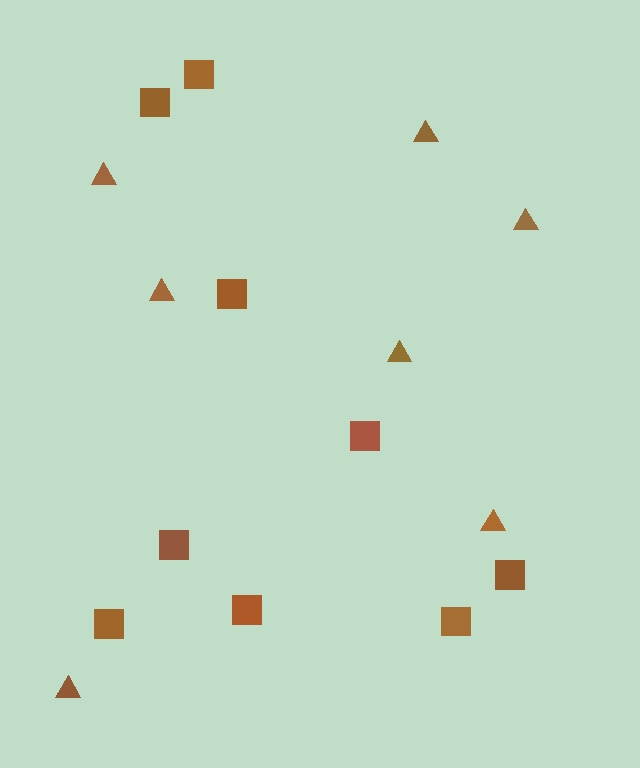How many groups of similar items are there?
There are 2 groups: one group of triangles (7) and one group of squares (9).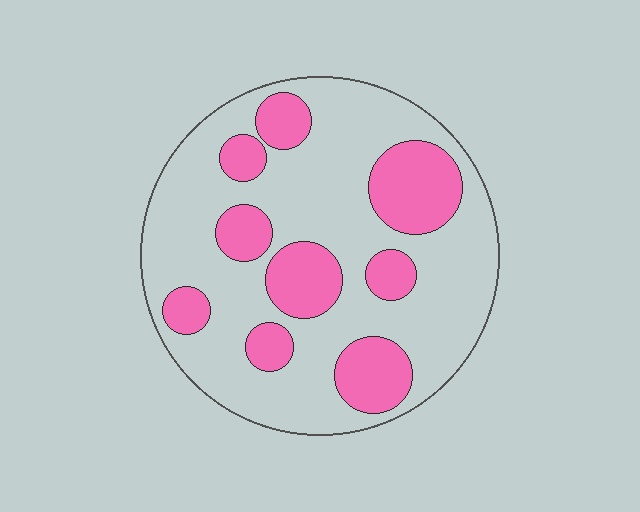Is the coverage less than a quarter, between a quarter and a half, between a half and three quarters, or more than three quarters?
Between a quarter and a half.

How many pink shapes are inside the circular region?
9.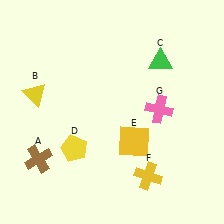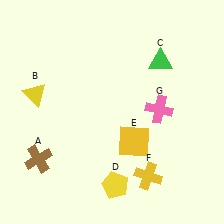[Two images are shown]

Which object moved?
The yellow pentagon (D) moved right.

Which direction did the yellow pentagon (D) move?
The yellow pentagon (D) moved right.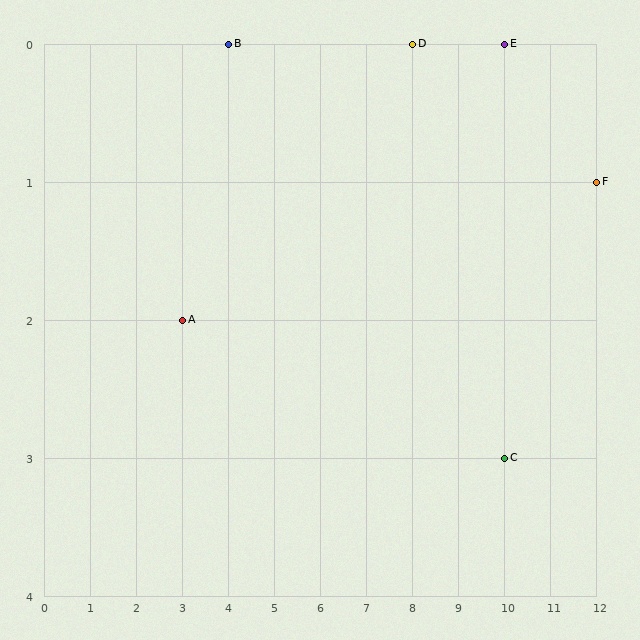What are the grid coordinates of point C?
Point C is at grid coordinates (10, 3).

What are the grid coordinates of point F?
Point F is at grid coordinates (12, 1).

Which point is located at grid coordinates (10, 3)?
Point C is at (10, 3).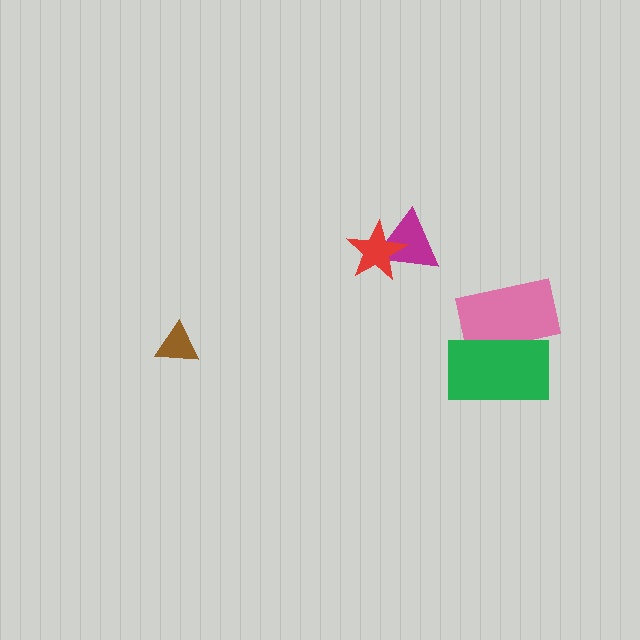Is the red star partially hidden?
No, no other shape covers it.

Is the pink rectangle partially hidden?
Yes, it is partially covered by another shape.